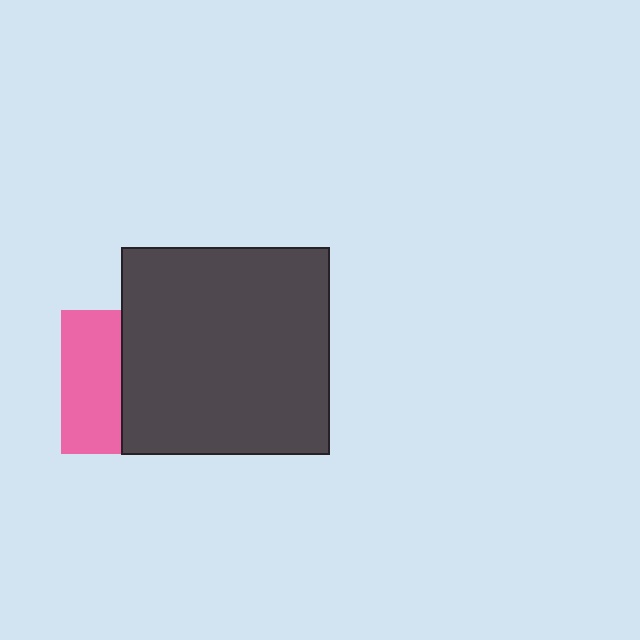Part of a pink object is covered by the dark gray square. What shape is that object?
It is a square.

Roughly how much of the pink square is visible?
A small part of it is visible (roughly 42%).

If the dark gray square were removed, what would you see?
You would see the complete pink square.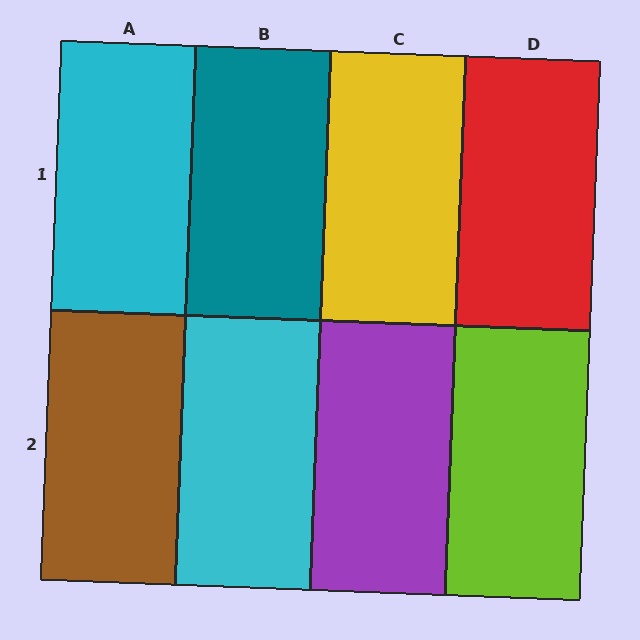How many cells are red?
1 cell is red.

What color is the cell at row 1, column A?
Cyan.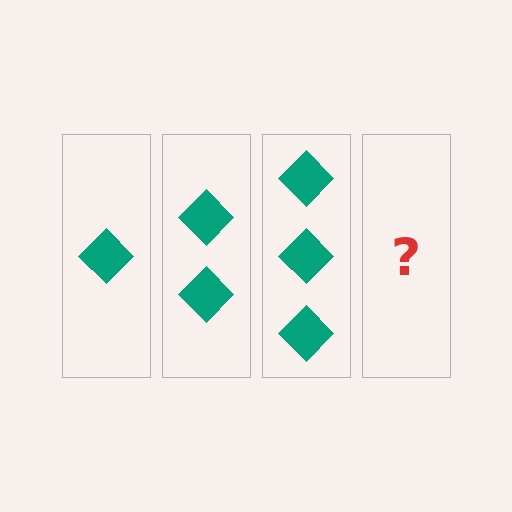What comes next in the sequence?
The next element should be 4 diamonds.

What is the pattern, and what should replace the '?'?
The pattern is that each step adds one more diamond. The '?' should be 4 diamonds.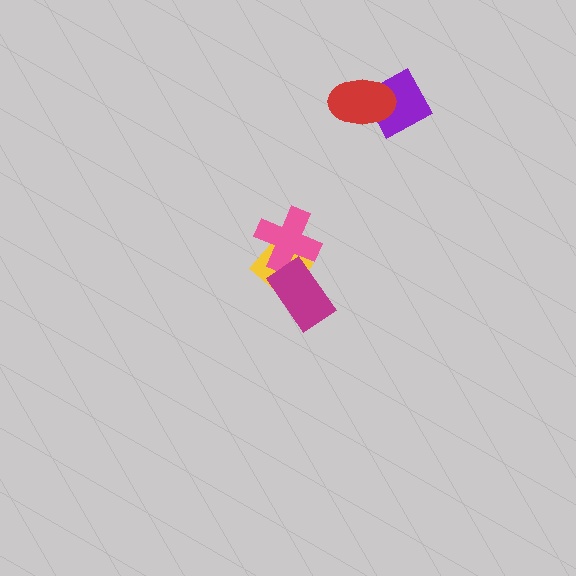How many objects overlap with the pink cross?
2 objects overlap with the pink cross.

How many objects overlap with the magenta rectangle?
2 objects overlap with the magenta rectangle.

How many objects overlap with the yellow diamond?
2 objects overlap with the yellow diamond.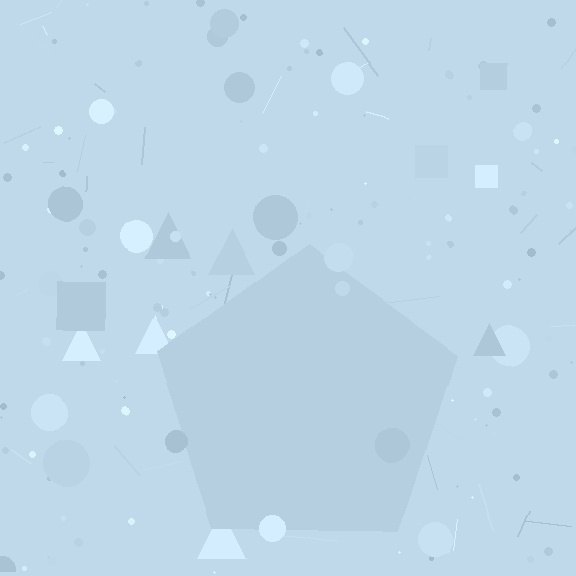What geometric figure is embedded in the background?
A pentagon is embedded in the background.